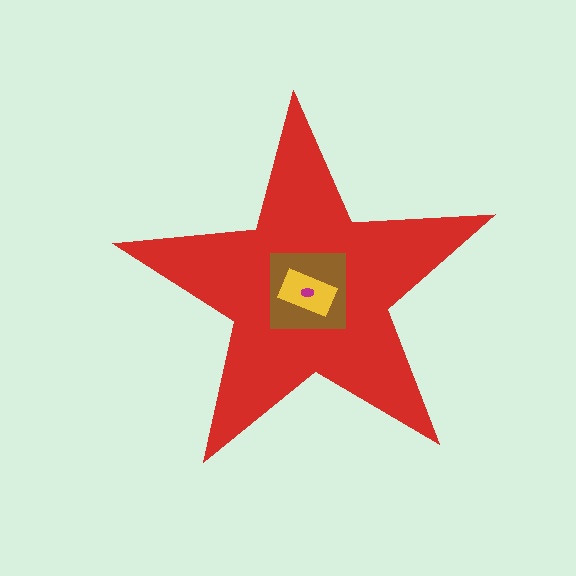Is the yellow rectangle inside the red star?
Yes.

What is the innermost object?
The magenta ellipse.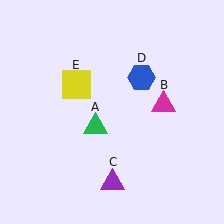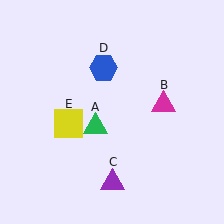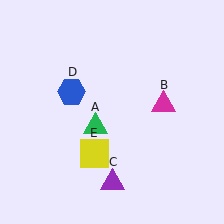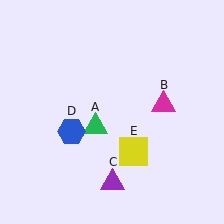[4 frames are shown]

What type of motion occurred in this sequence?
The blue hexagon (object D), yellow square (object E) rotated counterclockwise around the center of the scene.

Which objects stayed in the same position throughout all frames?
Green triangle (object A) and magenta triangle (object B) and purple triangle (object C) remained stationary.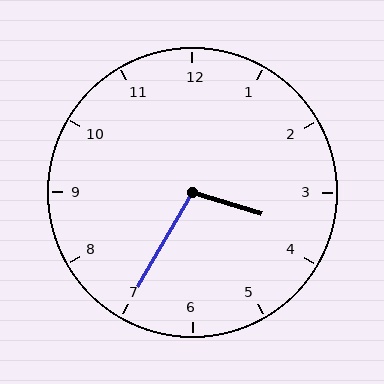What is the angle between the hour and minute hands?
Approximately 102 degrees.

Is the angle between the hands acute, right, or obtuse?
It is obtuse.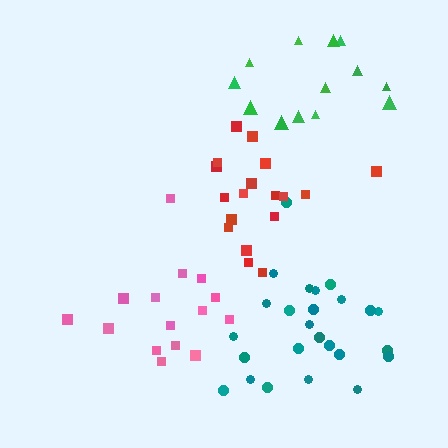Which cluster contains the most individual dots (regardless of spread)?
Teal (25).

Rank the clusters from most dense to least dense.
red, teal, pink, green.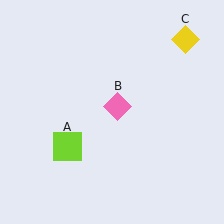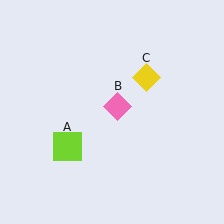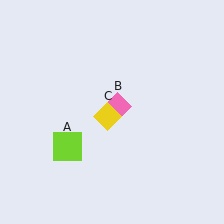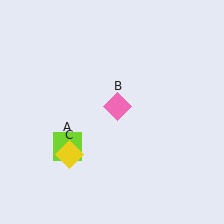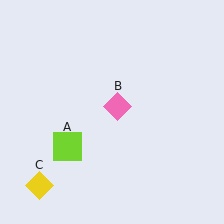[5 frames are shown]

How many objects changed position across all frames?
1 object changed position: yellow diamond (object C).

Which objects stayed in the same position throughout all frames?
Lime square (object A) and pink diamond (object B) remained stationary.